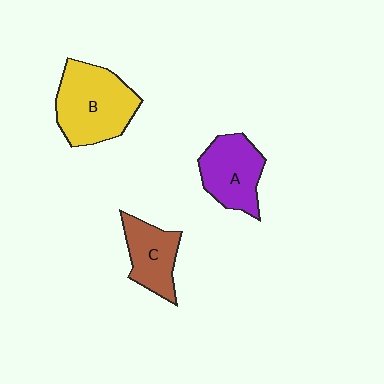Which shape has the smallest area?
Shape C (brown).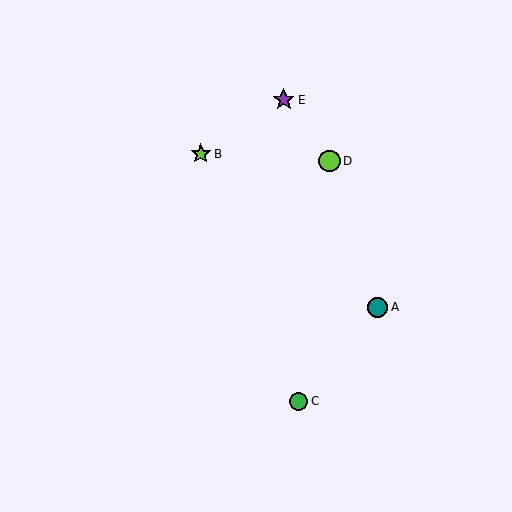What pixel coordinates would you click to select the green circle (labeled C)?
Click at (299, 401) to select the green circle C.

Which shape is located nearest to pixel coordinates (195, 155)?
The lime star (labeled B) at (201, 154) is nearest to that location.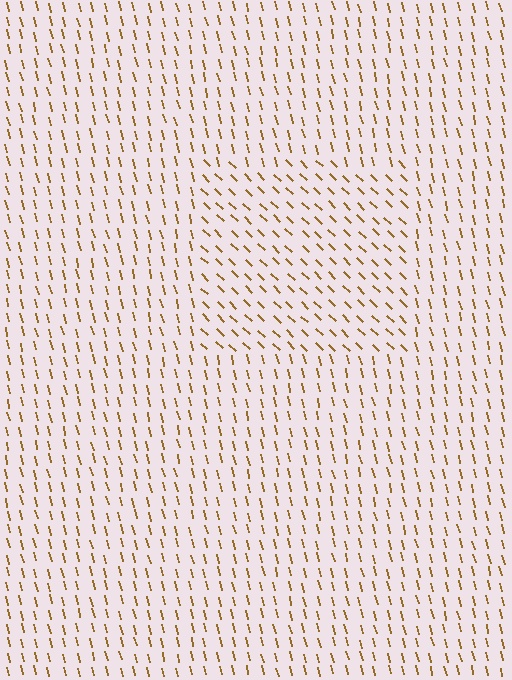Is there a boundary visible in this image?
Yes, there is a texture boundary formed by a change in line orientation.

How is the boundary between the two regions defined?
The boundary is defined purely by a change in line orientation (approximately 33 degrees difference). All lines are the same color and thickness.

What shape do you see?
I see a rectangle.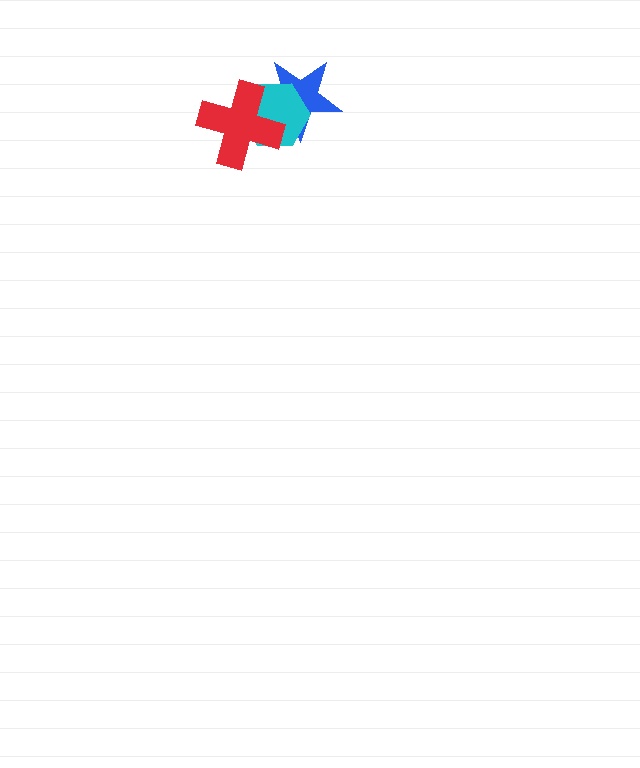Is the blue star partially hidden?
Yes, it is partially covered by another shape.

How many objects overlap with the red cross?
2 objects overlap with the red cross.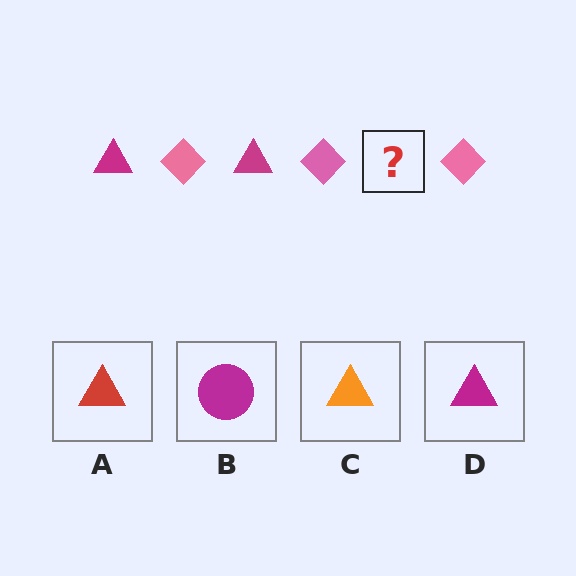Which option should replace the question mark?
Option D.